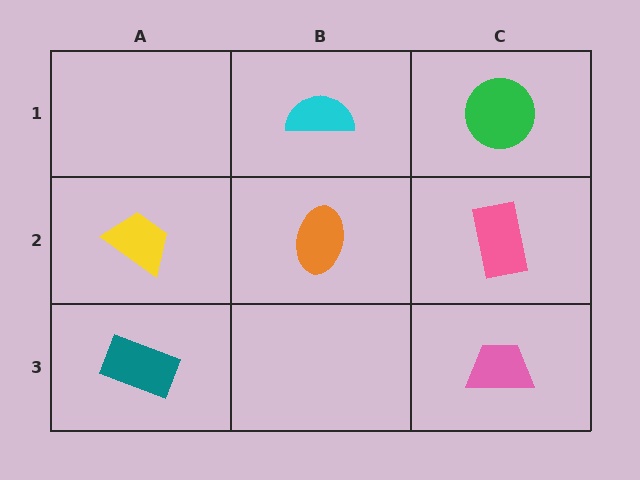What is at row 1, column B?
A cyan semicircle.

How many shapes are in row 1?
2 shapes.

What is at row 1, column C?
A green circle.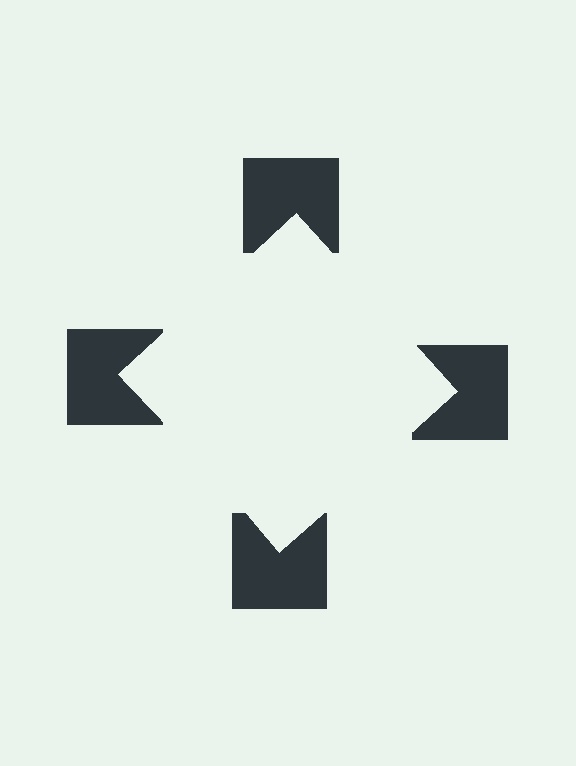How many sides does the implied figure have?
4 sides.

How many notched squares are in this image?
There are 4 — one at each vertex of the illusory square.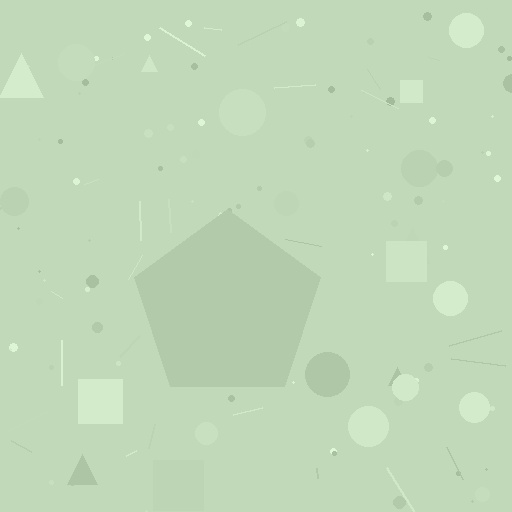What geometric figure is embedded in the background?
A pentagon is embedded in the background.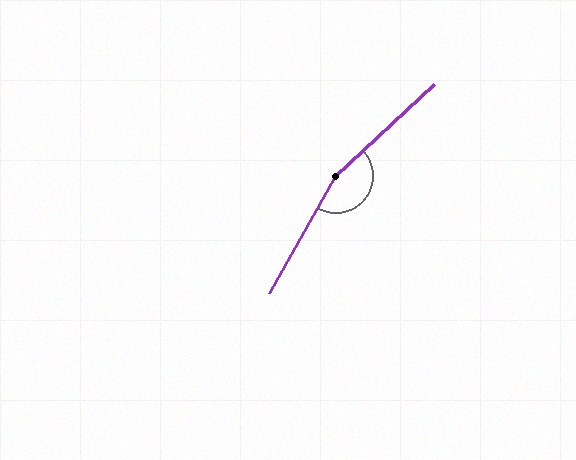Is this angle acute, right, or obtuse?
It is obtuse.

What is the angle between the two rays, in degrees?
Approximately 162 degrees.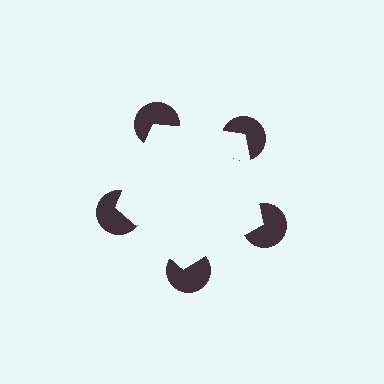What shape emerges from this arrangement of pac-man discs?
An illusory pentagon — its edges are inferred from the aligned wedge cuts in the pac-man discs, not physically drawn.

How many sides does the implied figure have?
5 sides.